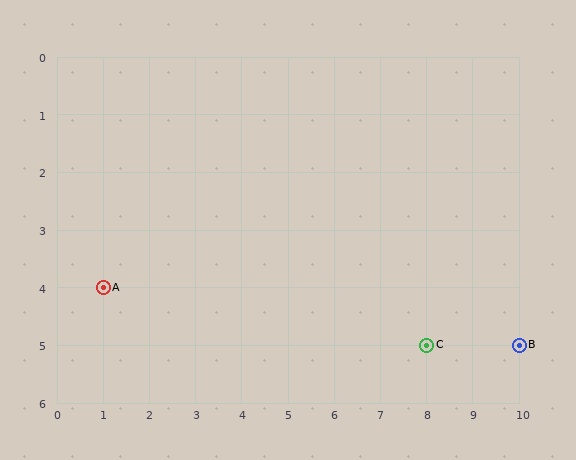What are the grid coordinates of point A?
Point A is at grid coordinates (1, 4).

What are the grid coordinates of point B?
Point B is at grid coordinates (10, 5).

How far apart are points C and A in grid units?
Points C and A are 7 columns and 1 row apart (about 7.1 grid units diagonally).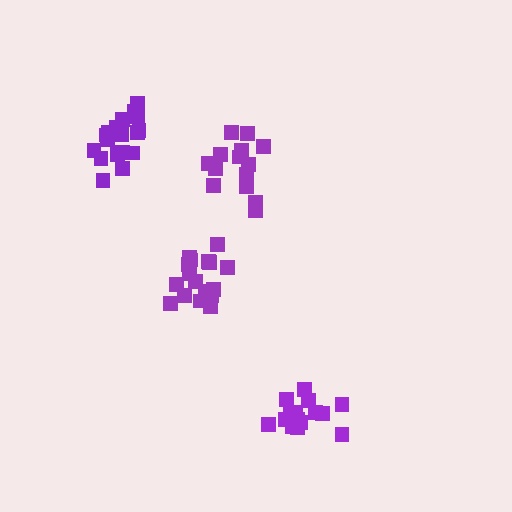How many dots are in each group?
Group 1: 18 dots, Group 2: 15 dots, Group 3: 17 dots, Group 4: 14 dots (64 total).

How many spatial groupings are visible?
There are 4 spatial groupings.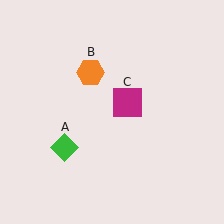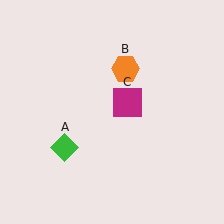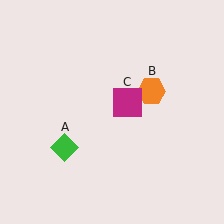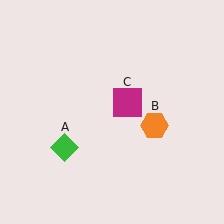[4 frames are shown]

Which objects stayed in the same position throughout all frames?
Green diamond (object A) and magenta square (object C) remained stationary.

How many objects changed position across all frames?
1 object changed position: orange hexagon (object B).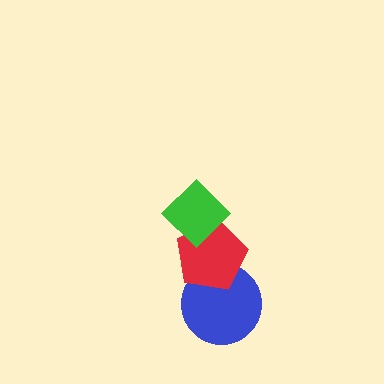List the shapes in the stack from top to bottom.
From top to bottom: the green diamond, the red pentagon, the blue circle.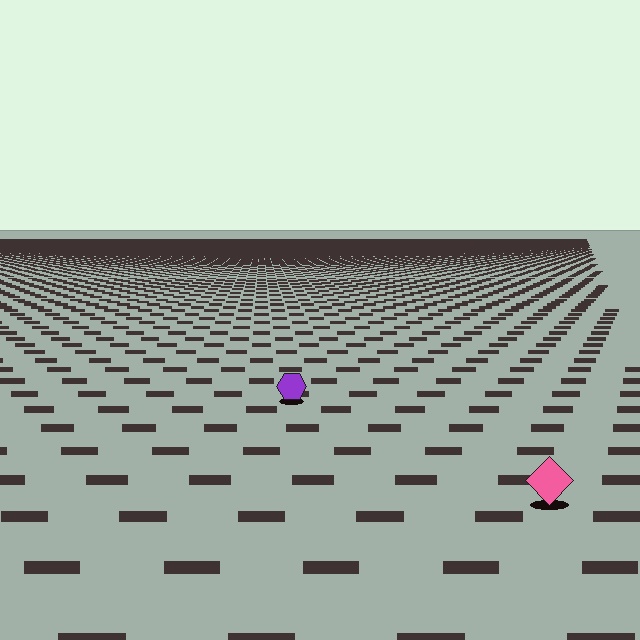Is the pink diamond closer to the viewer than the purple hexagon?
Yes. The pink diamond is closer — you can tell from the texture gradient: the ground texture is coarser near it.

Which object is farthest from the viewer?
The purple hexagon is farthest from the viewer. It appears smaller and the ground texture around it is denser.